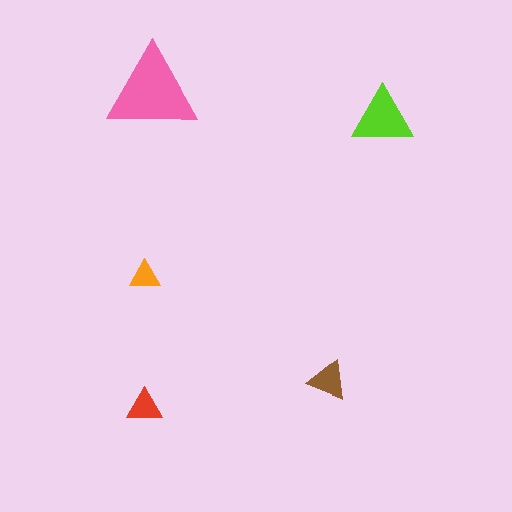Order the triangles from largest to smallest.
the pink one, the lime one, the brown one, the red one, the orange one.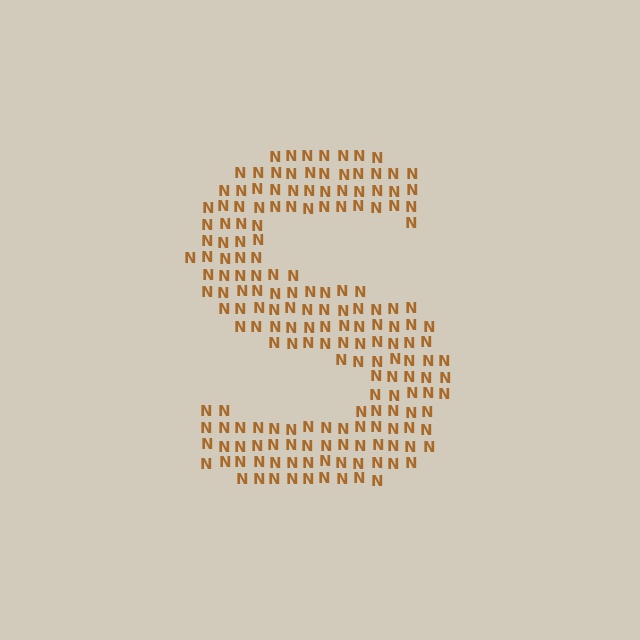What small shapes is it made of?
It is made of small letter N's.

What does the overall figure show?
The overall figure shows the letter S.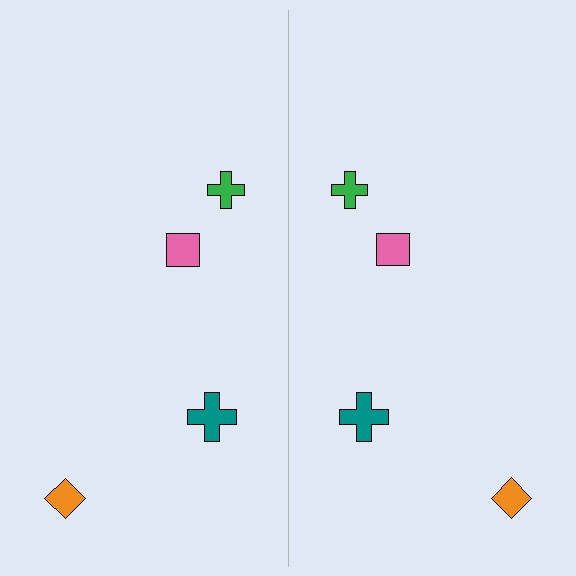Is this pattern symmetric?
Yes, this pattern has bilateral (reflection) symmetry.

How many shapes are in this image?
There are 8 shapes in this image.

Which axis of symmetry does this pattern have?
The pattern has a vertical axis of symmetry running through the center of the image.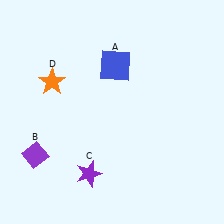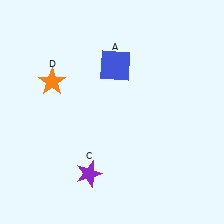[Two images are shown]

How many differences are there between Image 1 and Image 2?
There is 1 difference between the two images.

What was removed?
The purple diamond (B) was removed in Image 2.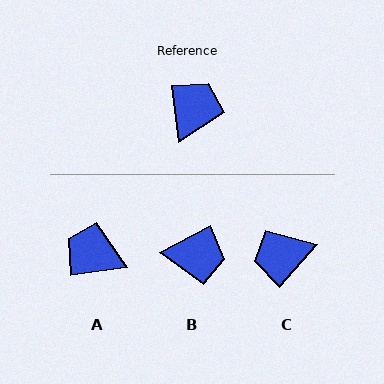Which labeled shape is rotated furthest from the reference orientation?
C, about 131 degrees away.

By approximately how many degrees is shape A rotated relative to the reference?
Approximately 91 degrees counter-clockwise.